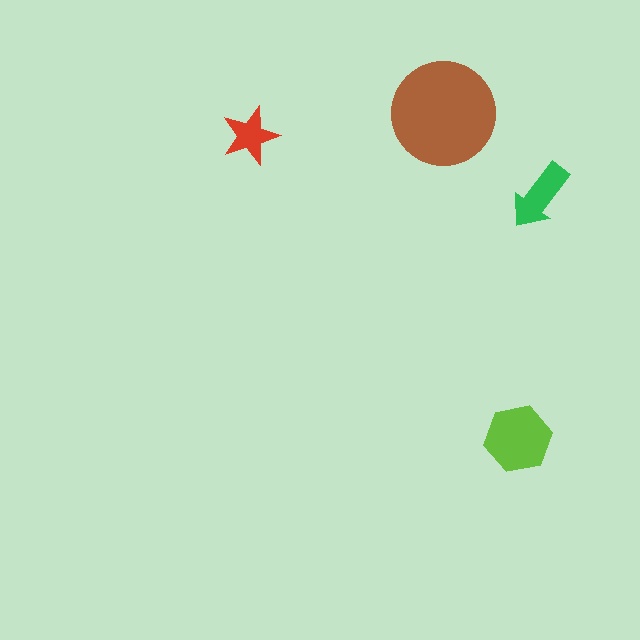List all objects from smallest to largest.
The red star, the green arrow, the lime hexagon, the brown circle.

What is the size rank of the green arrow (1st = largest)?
3rd.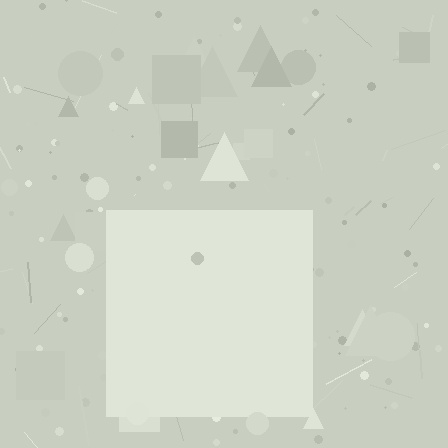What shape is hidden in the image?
A square is hidden in the image.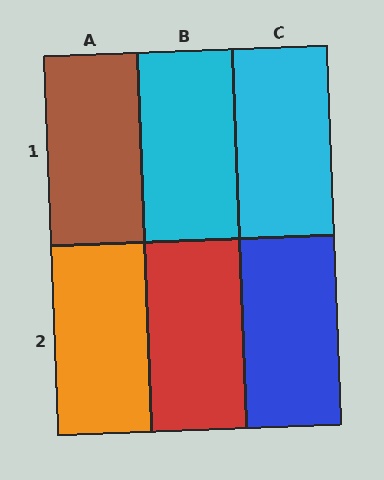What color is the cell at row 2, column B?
Red.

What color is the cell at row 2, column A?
Orange.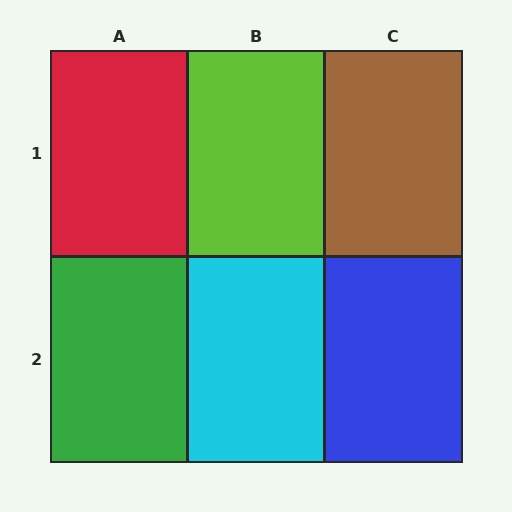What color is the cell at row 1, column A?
Red.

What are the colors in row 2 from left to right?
Green, cyan, blue.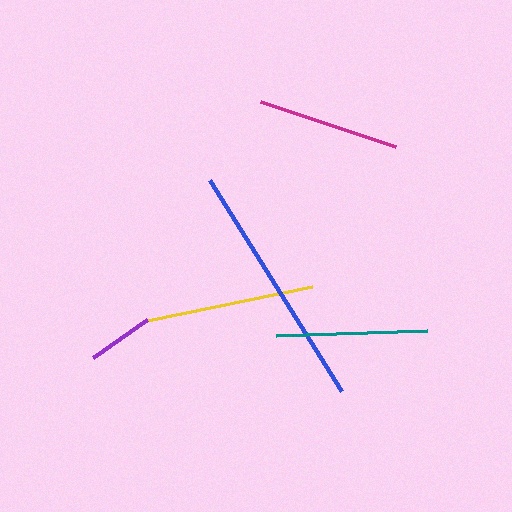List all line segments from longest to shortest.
From longest to shortest: blue, yellow, teal, magenta, purple.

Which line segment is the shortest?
The purple line is the shortest at approximately 66 pixels.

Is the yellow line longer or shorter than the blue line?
The blue line is longer than the yellow line.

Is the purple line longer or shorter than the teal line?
The teal line is longer than the purple line.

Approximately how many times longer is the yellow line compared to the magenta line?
The yellow line is approximately 1.2 times the length of the magenta line.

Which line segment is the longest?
The blue line is the longest at approximately 249 pixels.